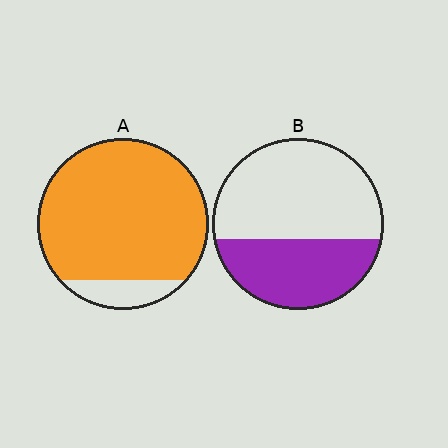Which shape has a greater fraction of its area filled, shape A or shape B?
Shape A.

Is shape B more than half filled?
No.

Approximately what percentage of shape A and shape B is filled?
A is approximately 90% and B is approximately 40%.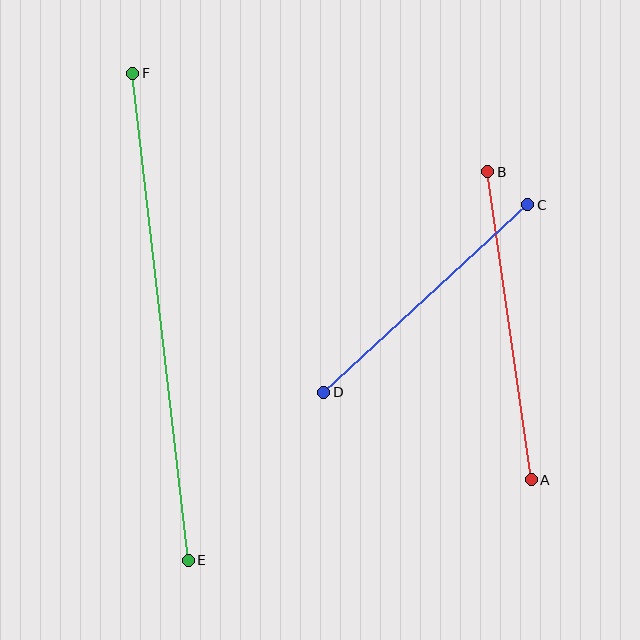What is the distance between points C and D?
The distance is approximately 277 pixels.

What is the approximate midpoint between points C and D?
The midpoint is at approximately (426, 299) pixels.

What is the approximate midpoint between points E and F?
The midpoint is at approximately (160, 317) pixels.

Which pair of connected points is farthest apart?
Points E and F are farthest apart.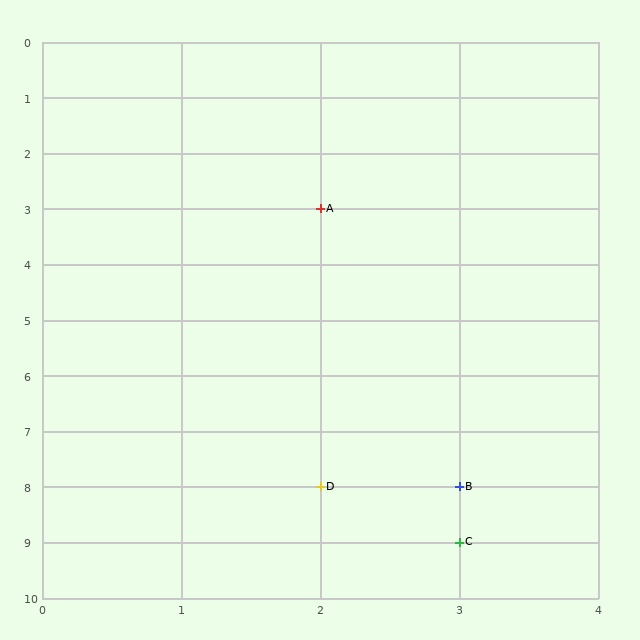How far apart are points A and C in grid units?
Points A and C are 1 column and 6 rows apart (about 6.1 grid units diagonally).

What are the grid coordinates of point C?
Point C is at grid coordinates (3, 9).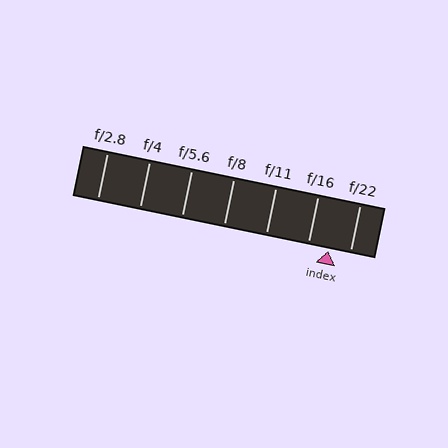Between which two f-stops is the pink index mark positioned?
The index mark is between f/16 and f/22.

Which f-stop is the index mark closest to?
The index mark is closest to f/22.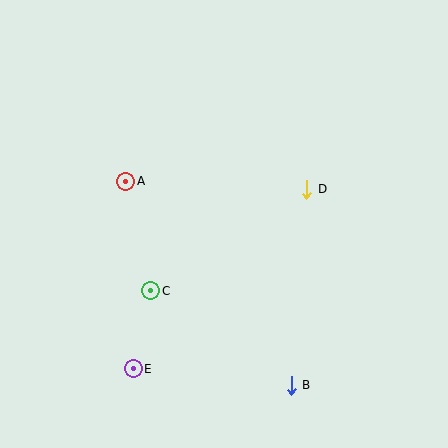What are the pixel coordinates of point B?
Point B is at (291, 385).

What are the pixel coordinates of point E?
Point E is at (133, 369).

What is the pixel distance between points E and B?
The distance between E and B is 159 pixels.